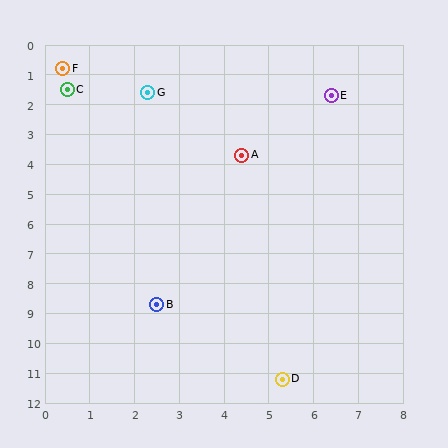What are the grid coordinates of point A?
Point A is at approximately (4.4, 3.7).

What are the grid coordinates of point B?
Point B is at approximately (2.5, 8.7).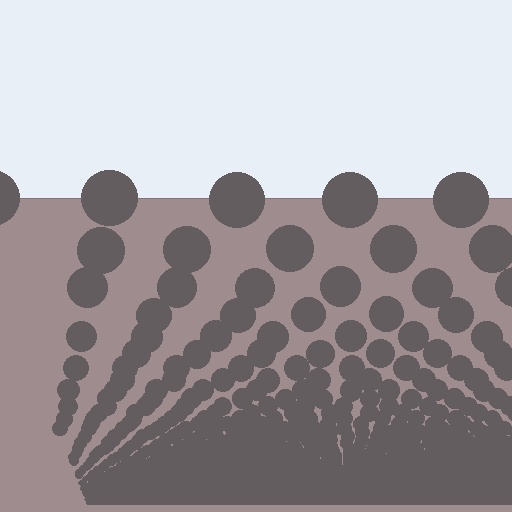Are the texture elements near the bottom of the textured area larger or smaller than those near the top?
Smaller. The gradient is inverted — elements near the bottom are smaller and denser.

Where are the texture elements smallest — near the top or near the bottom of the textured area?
Near the bottom.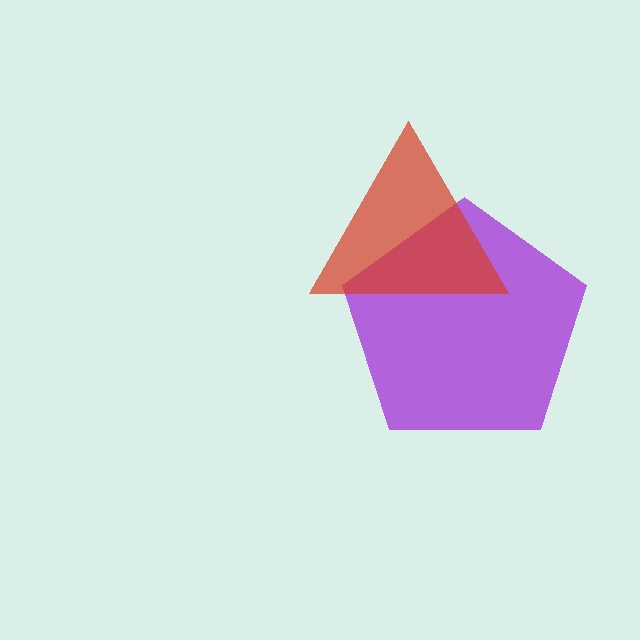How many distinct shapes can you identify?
There are 2 distinct shapes: a purple pentagon, a red triangle.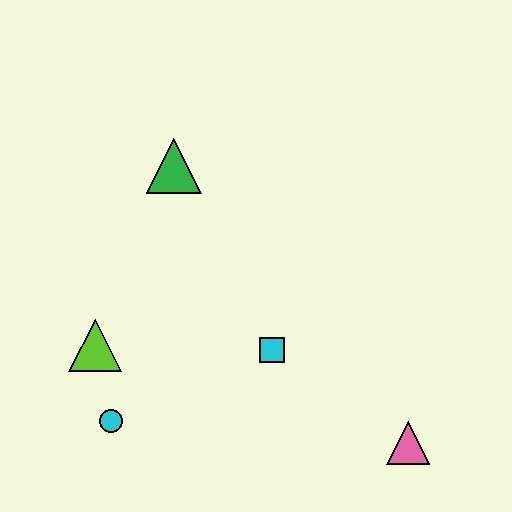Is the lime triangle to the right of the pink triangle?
No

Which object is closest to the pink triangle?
The cyan square is closest to the pink triangle.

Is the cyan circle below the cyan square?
Yes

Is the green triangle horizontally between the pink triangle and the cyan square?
No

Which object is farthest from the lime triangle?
The pink triangle is farthest from the lime triangle.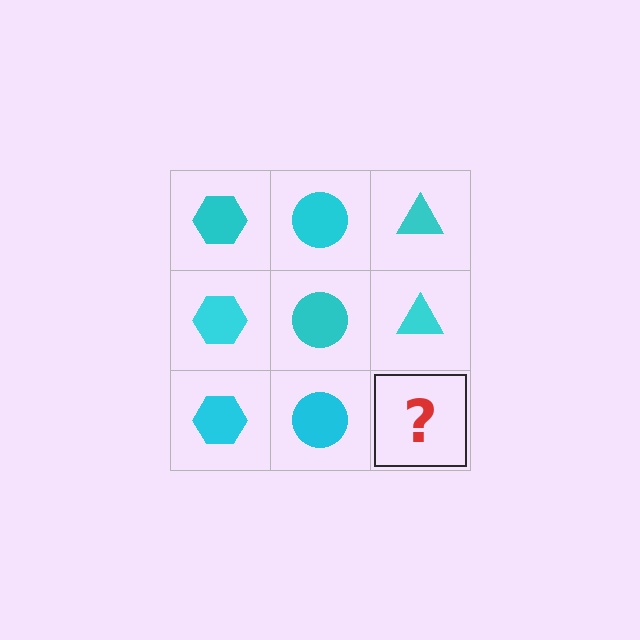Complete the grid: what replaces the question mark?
The question mark should be replaced with a cyan triangle.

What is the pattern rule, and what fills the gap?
The rule is that each column has a consistent shape. The gap should be filled with a cyan triangle.